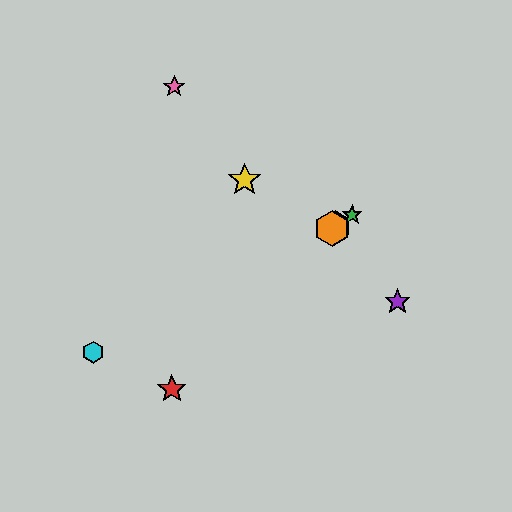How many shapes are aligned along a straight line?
3 shapes (the blue hexagon, the green star, the orange hexagon) are aligned along a straight line.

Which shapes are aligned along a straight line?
The blue hexagon, the green star, the orange hexagon are aligned along a straight line.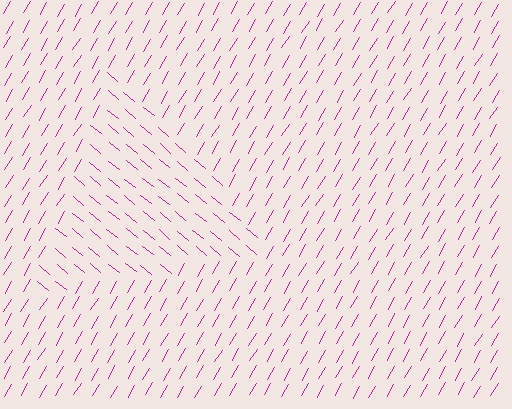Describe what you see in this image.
The image is filled with small magenta line segments. A triangle region in the image has lines oriented differently from the surrounding lines, creating a visible texture boundary.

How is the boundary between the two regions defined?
The boundary is defined purely by a change in line orientation (approximately 80 degrees difference). All lines are the same color and thickness.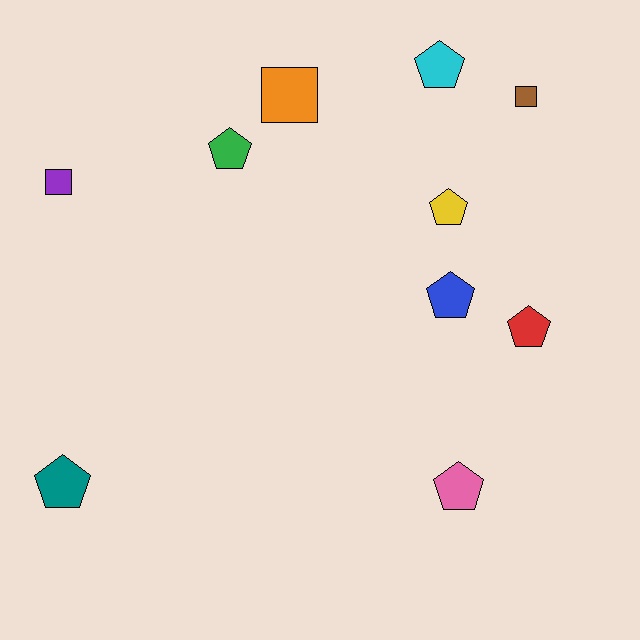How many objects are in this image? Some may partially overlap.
There are 10 objects.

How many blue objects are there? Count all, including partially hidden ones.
There is 1 blue object.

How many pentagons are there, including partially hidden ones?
There are 7 pentagons.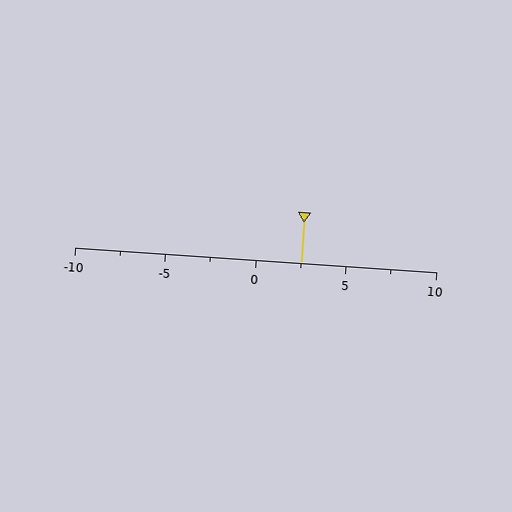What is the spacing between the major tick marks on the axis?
The major ticks are spaced 5 apart.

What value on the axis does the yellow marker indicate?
The marker indicates approximately 2.5.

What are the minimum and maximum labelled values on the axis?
The axis runs from -10 to 10.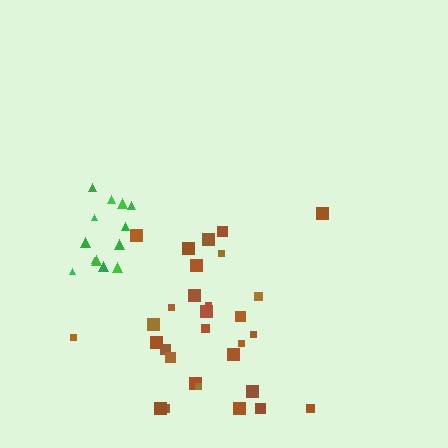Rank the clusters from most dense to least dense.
green, brown.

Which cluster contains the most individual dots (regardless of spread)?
Brown (31).